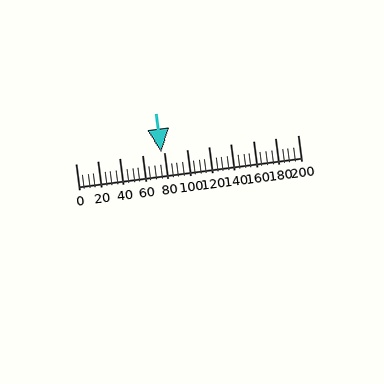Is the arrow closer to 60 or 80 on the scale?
The arrow is closer to 80.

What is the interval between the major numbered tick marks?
The major tick marks are spaced 20 units apart.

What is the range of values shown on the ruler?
The ruler shows values from 0 to 200.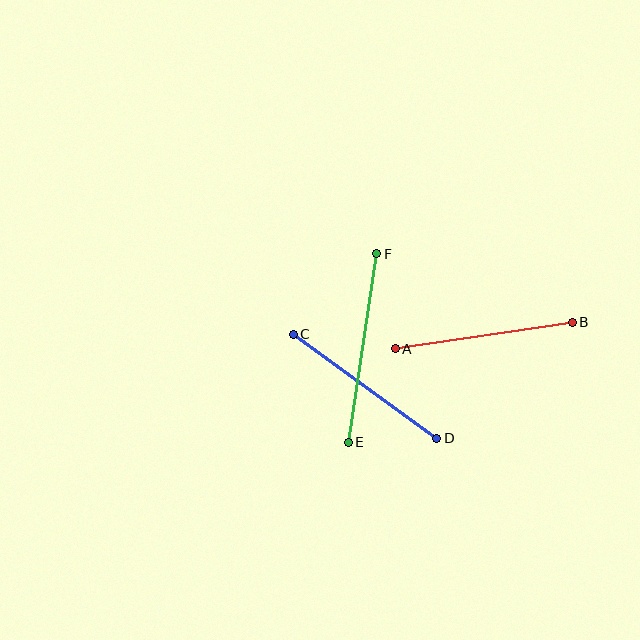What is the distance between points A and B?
The distance is approximately 179 pixels.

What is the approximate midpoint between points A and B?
The midpoint is at approximately (484, 336) pixels.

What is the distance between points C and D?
The distance is approximately 177 pixels.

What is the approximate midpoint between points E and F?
The midpoint is at approximately (362, 348) pixels.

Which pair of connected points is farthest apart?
Points E and F are farthest apart.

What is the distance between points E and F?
The distance is approximately 190 pixels.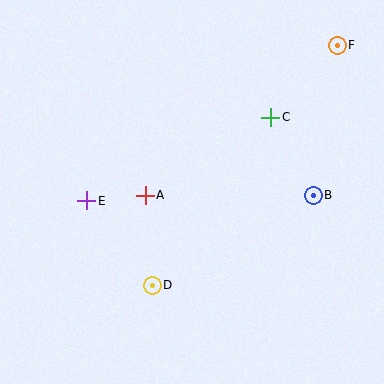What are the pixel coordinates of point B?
Point B is at (313, 195).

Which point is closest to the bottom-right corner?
Point B is closest to the bottom-right corner.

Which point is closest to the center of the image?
Point A at (145, 195) is closest to the center.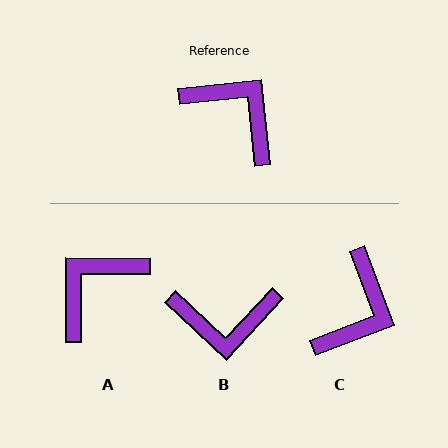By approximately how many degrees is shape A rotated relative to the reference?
Approximately 84 degrees counter-clockwise.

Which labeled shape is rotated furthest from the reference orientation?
B, about 139 degrees away.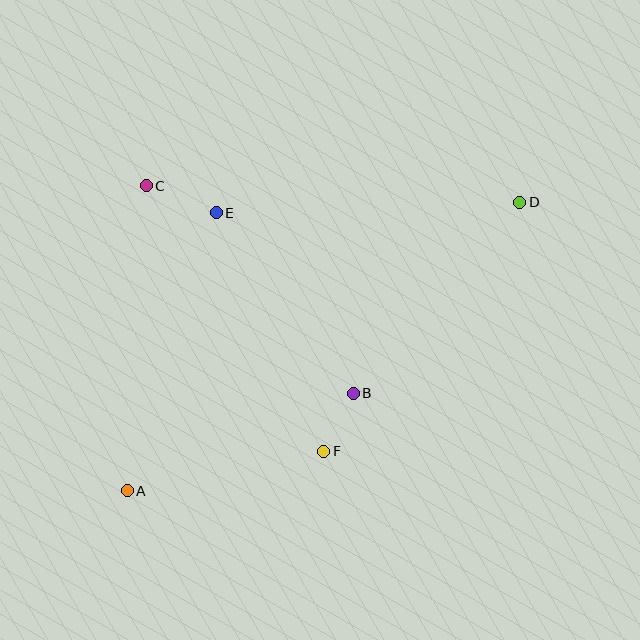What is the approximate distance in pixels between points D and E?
The distance between D and E is approximately 304 pixels.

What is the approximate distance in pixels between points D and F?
The distance between D and F is approximately 317 pixels.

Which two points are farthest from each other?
Points A and D are farthest from each other.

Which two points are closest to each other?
Points B and F are closest to each other.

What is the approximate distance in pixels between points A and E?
The distance between A and E is approximately 292 pixels.